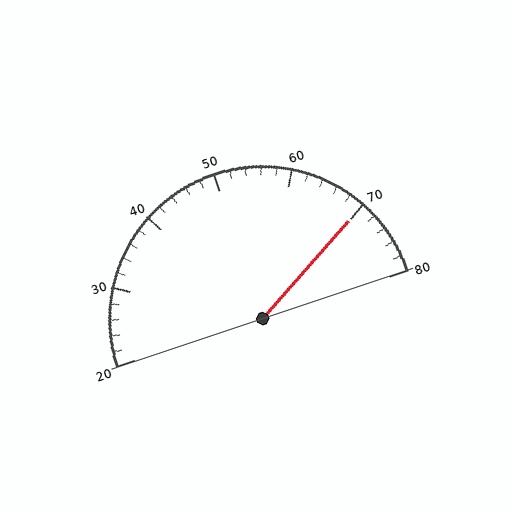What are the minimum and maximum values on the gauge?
The gauge ranges from 20 to 80.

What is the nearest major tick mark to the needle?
The nearest major tick mark is 70.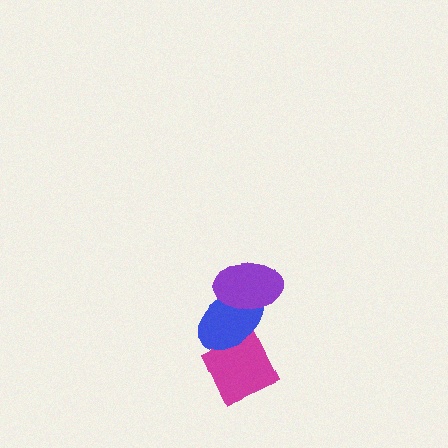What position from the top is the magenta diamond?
The magenta diamond is 3rd from the top.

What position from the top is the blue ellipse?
The blue ellipse is 2nd from the top.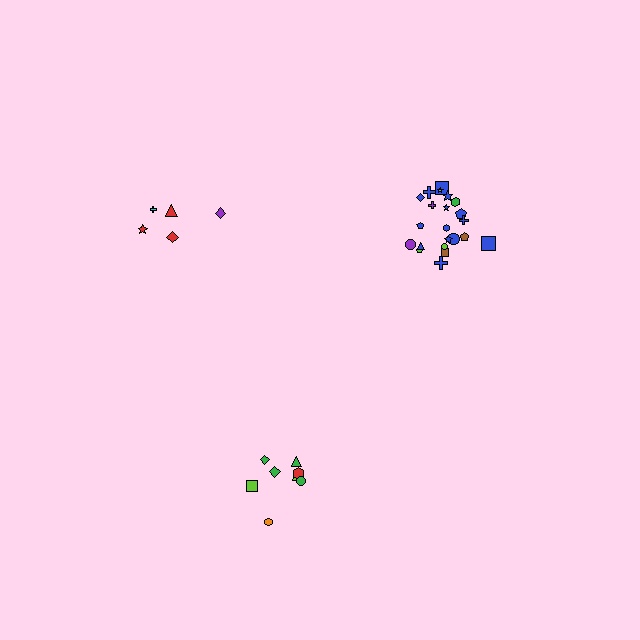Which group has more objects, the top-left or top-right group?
The top-right group.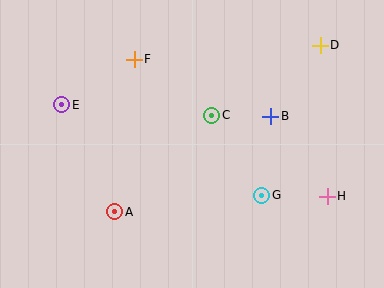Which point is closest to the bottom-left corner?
Point A is closest to the bottom-left corner.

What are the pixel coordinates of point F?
Point F is at (134, 59).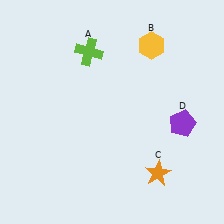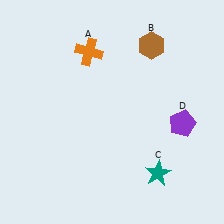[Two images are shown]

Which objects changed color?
A changed from lime to orange. B changed from yellow to brown. C changed from orange to teal.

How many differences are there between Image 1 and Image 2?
There are 3 differences between the two images.